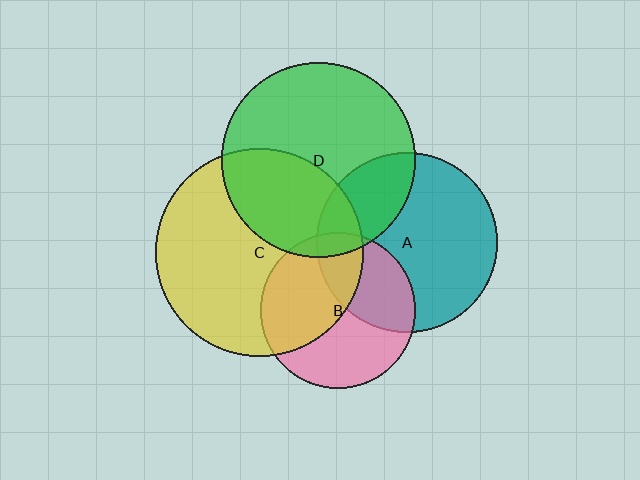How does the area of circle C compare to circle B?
Approximately 1.8 times.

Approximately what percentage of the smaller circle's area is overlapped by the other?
Approximately 35%.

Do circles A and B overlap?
Yes.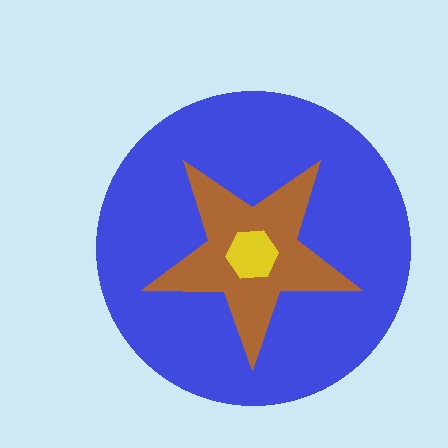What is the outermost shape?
The blue circle.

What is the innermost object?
The yellow hexagon.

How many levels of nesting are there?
3.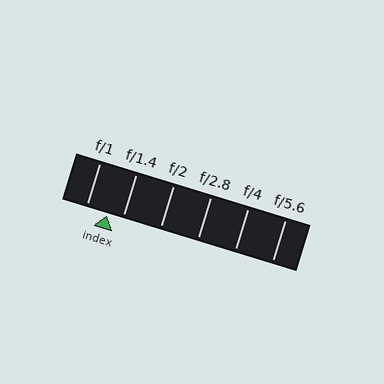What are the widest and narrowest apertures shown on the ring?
The widest aperture shown is f/1 and the narrowest is f/5.6.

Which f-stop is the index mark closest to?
The index mark is closest to f/1.4.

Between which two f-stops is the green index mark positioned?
The index mark is between f/1 and f/1.4.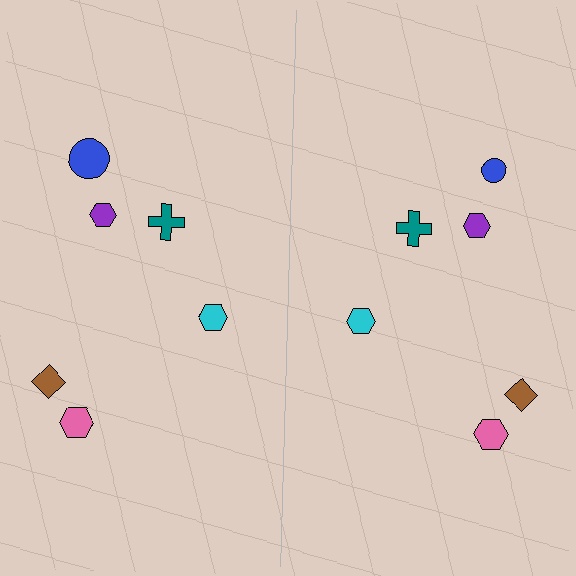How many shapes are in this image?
There are 12 shapes in this image.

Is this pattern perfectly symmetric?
No, the pattern is not perfectly symmetric. The blue circle on the right side has a different size than its mirror counterpart.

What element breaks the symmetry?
The blue circle on the right side has a different size than its mirror counterpart.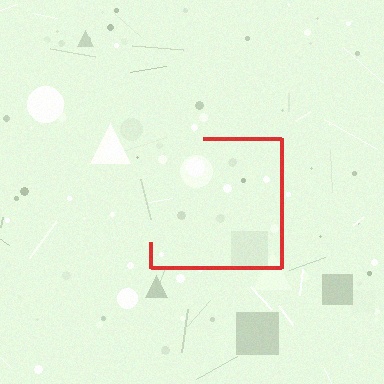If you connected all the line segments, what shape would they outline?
They would outline a square.